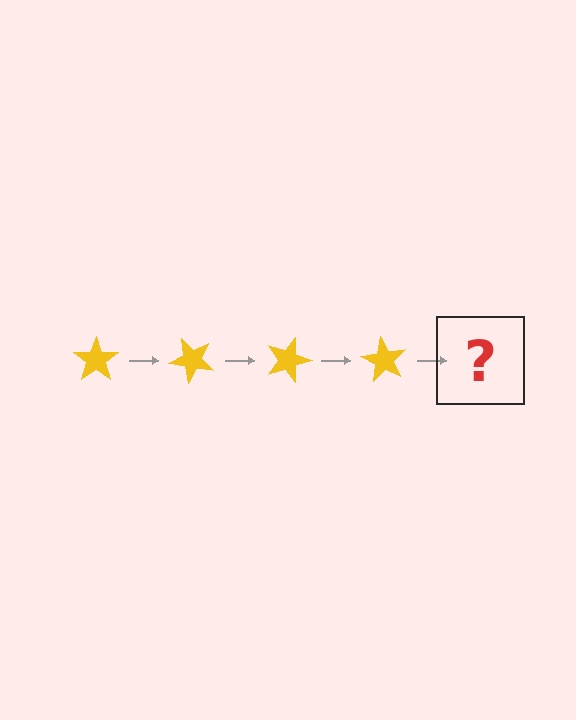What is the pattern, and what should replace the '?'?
The pattern is that the star rotates 45 degrees each step. The '?' should be a yellow star rotated 180 degrees.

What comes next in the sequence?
The next element should be a yellow star rotated 180 degrees.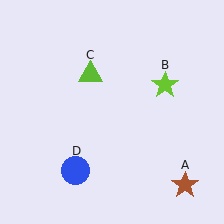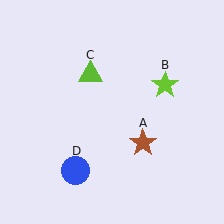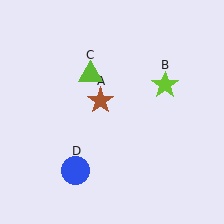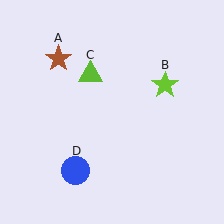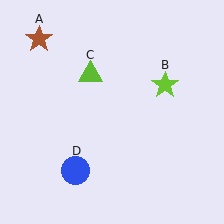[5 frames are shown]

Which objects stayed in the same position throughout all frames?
Lime star (object B) and lime triangle (object C) and blue circle (object D) remained stationary.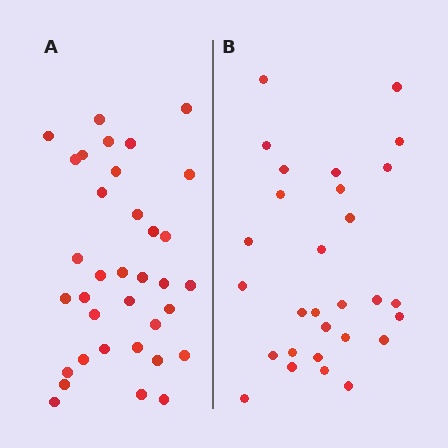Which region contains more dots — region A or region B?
Region A (the left region) has more dots.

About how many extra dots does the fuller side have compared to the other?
Region A has about 6 more dots than region B.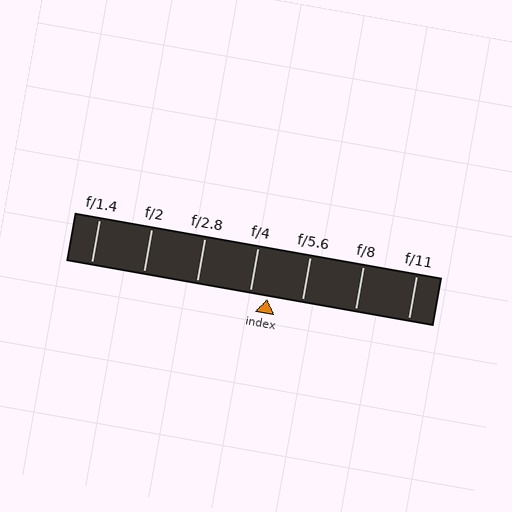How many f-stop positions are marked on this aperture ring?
There are 7 f-stop positions marked.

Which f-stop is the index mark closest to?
The index mark is closest to f/4.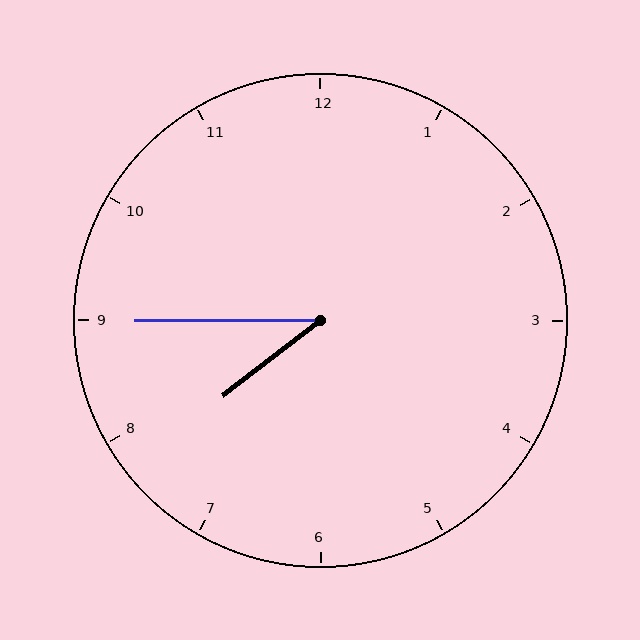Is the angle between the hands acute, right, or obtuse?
It is acute.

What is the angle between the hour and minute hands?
Approximately 38 degrees.